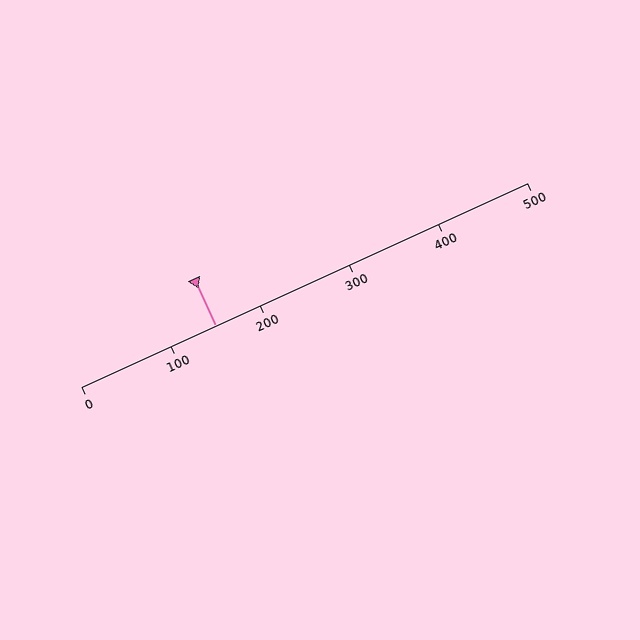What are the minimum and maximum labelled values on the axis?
The axis runs from 0 to 500.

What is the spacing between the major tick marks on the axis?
The major ticks are spaced 100 apart.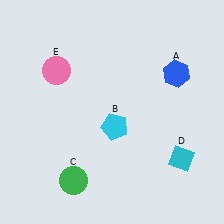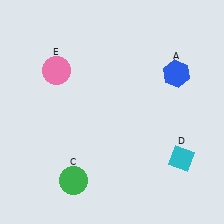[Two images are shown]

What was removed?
The cyan pentagon (B) was removed in Image 2.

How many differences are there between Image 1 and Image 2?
There is 1 difference between the two images.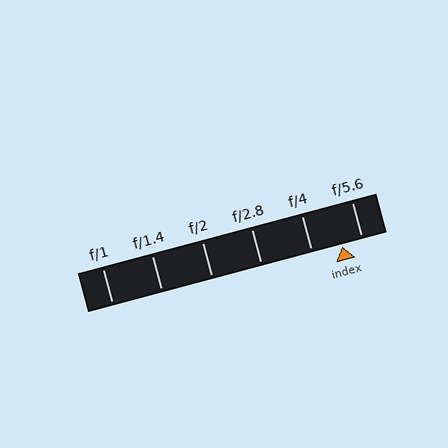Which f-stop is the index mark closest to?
The index mark is closest to f/5.6.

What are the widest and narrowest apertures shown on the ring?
The widest aperture shown is f/1 and the narrowest is f/5.6.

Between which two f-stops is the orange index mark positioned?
The index mark is between f/4 and f/5.6.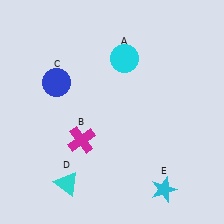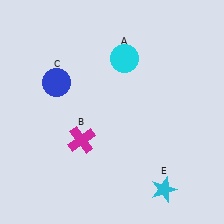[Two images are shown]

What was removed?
The cyan triangle (D) was removed in Image 2.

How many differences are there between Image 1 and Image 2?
There is 1 difference between the two images.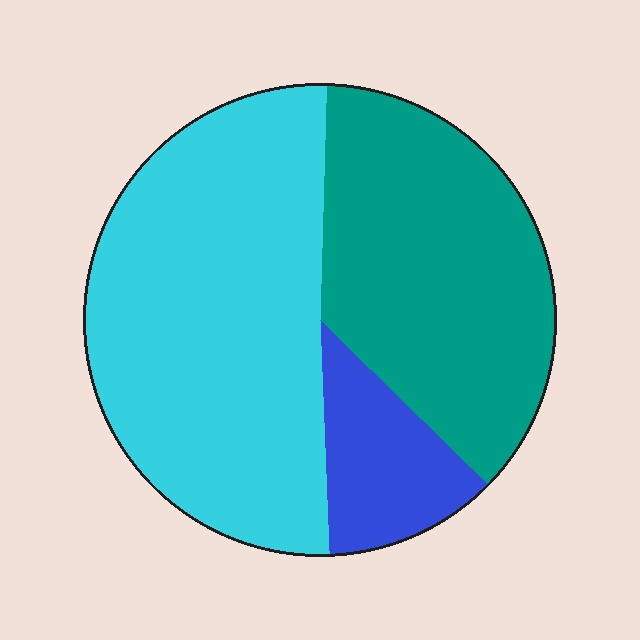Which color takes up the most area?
Cyan, at roughly 50%.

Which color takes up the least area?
Blue, at roughly 10%.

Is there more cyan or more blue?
Cyan.